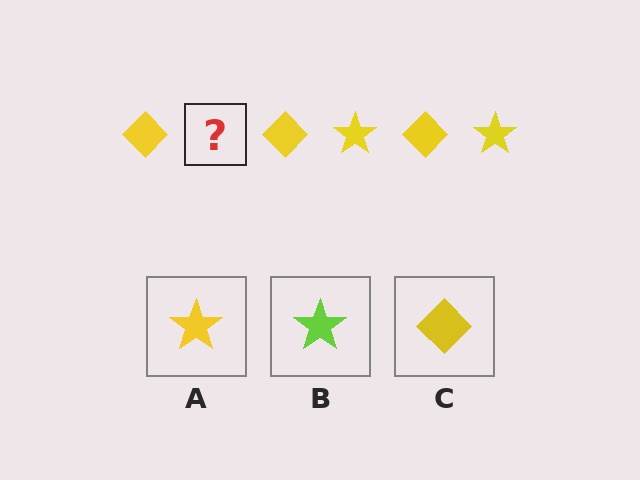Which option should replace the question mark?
Option A.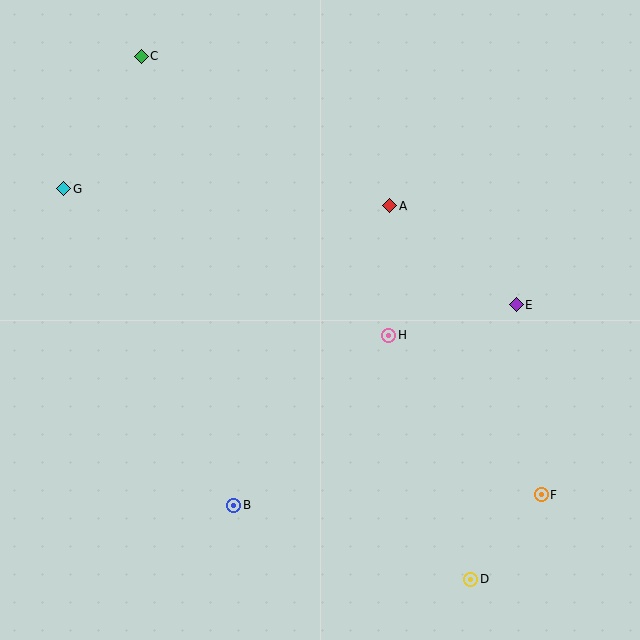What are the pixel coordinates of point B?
Point B is at (234, 505).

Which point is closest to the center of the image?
Point H at (389, 335) is closest to the center.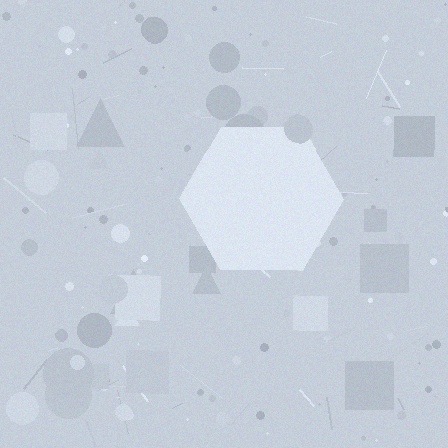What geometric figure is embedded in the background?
A hexagon is embedded in the background.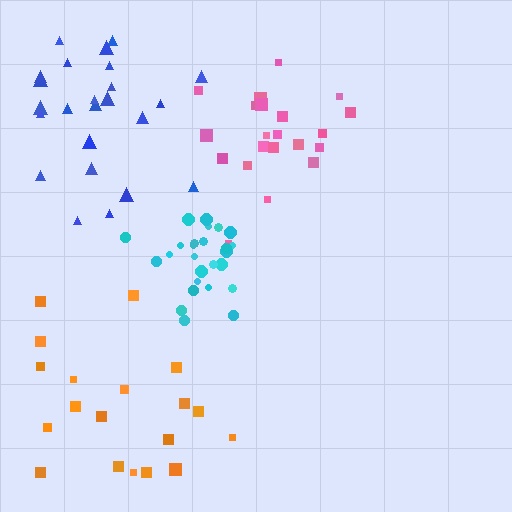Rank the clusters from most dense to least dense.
cyan, pink, orange, blue.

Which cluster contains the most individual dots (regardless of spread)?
Cyan (26).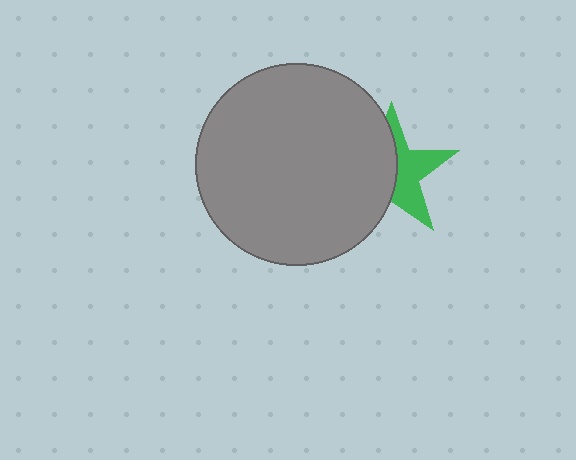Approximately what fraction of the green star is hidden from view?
Roughly 54% of the green star is hidden behind the gray circle.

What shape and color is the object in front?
The object in front is a gray circle.